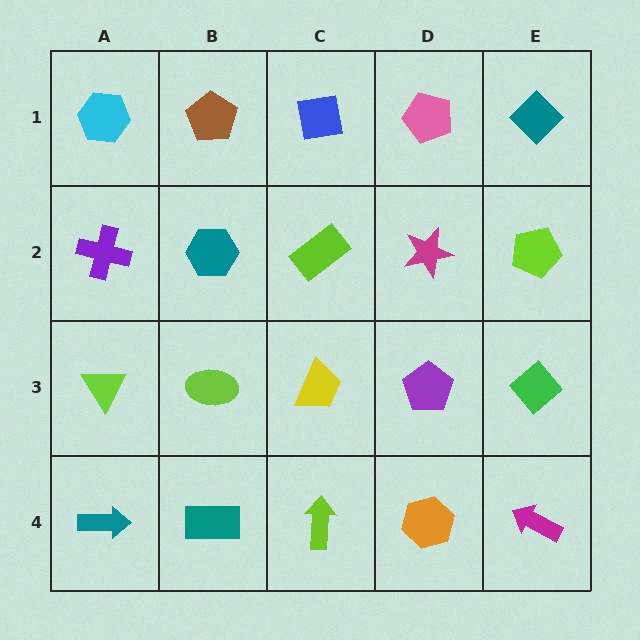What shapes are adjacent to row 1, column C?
A lime rectangle (row 2, column C), a brown pentagon (row 1, column B), a pink pentagon (row 1, column D).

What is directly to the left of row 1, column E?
A pink pentagon.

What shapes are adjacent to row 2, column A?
A cyan hexagon (row 1, column A), a lime triangle (row 3, column A), a teal hexagon (row 2, column B).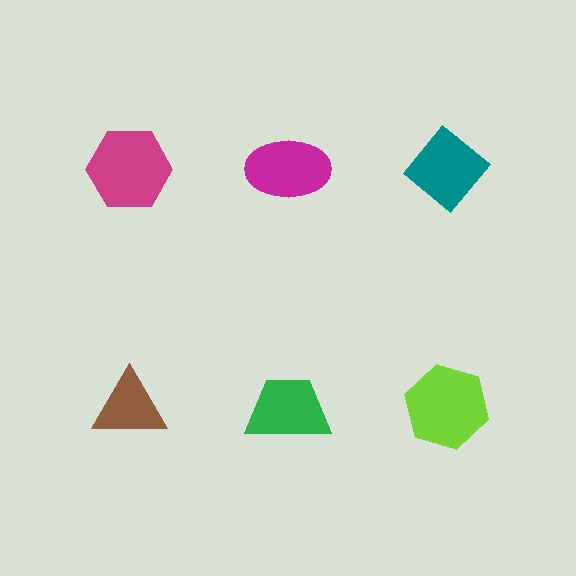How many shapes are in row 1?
3 shapes.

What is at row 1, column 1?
A magenta hexagon.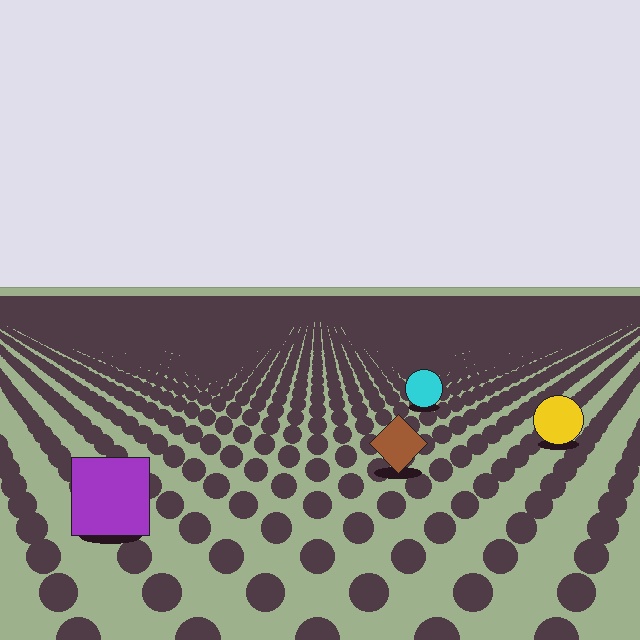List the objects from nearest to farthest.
From nearest to farthest: the purple square, the brown diamond, the yellow circle, the cyan circle.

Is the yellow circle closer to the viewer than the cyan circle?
Yes. The yellow circle is closer — you can tell from the texture gradient: the ground texture is coarser near it.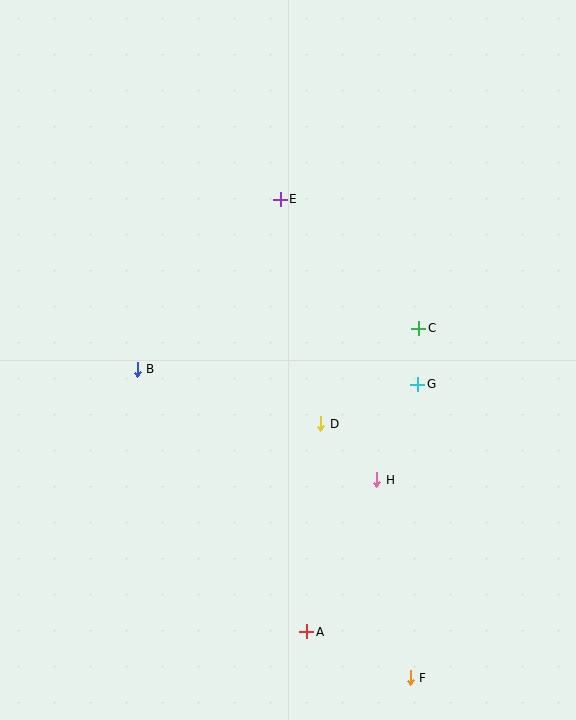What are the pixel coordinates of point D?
Point D is at (321, 424).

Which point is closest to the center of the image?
Point D at (321, 424) is closest to the center.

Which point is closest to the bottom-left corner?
Point A is closest to the bottom-left corner.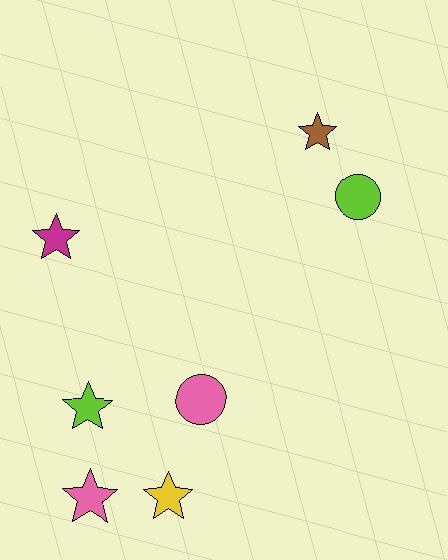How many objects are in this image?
There are 7 objects.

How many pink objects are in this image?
There are 2 pink objects.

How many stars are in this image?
There are 5 stars.